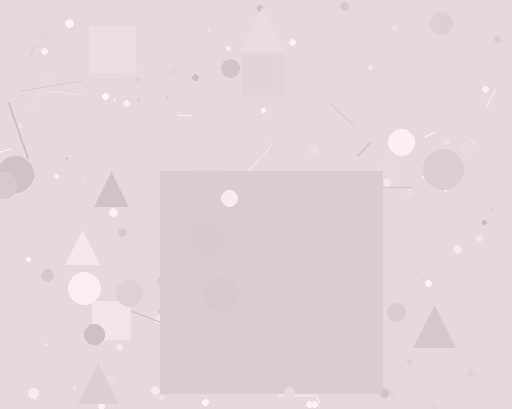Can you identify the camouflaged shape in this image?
The camouflaged shape is a square.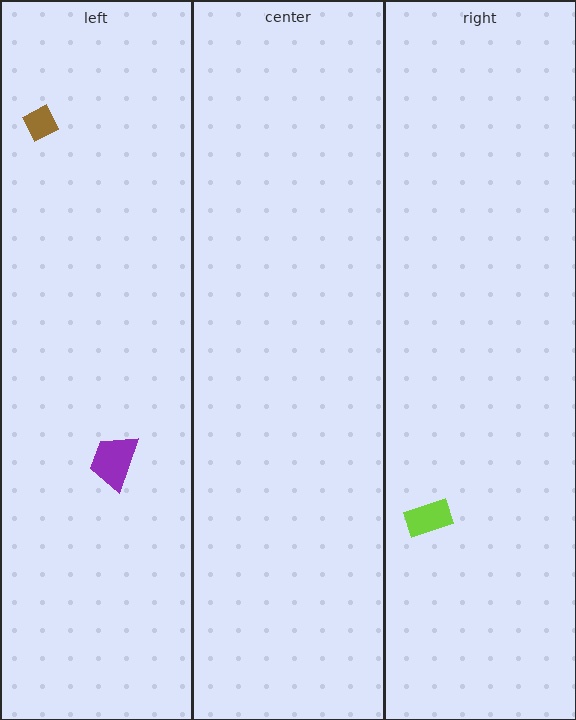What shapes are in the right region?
The lime rectangle.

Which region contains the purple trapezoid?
The left region.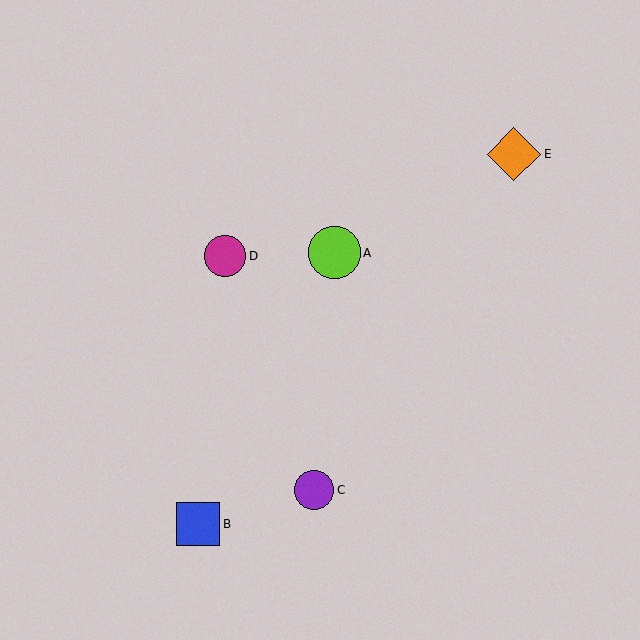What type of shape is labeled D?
Shape D is a magenta circle.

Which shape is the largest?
The orange diamond (labeled E) is the largest.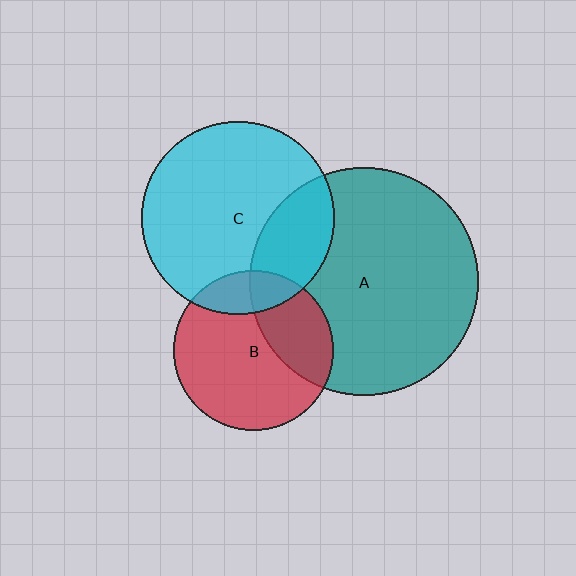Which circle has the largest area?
Circle A (teal).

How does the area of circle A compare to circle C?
Approximately 1.4 times.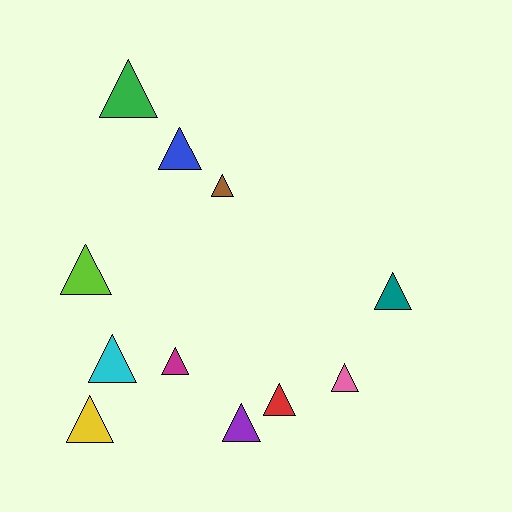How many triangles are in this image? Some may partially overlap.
There are 11 triangles.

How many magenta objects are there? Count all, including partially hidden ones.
There is 1 magenta object.